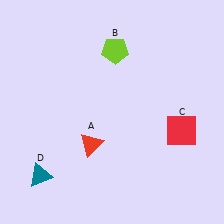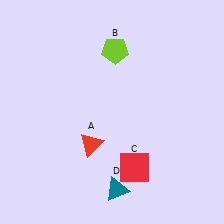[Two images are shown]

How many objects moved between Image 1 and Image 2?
2 objects moved between the two images.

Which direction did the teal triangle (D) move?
The teal triangle (D) moved right.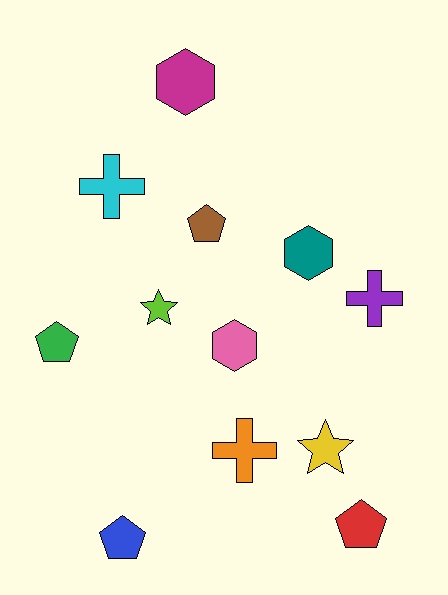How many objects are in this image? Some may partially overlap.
There are 12 objects.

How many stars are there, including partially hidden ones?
There are 2 stars.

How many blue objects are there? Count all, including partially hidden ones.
There is 1 blue object.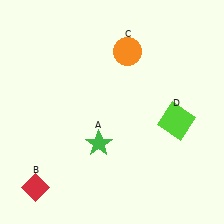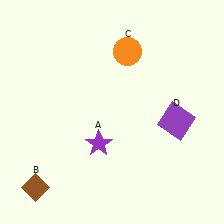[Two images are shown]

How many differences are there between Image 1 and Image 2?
There are 3 differences between the two images.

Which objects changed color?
A changed from green to purple. B changed from red to brown. D changed from lime to purple.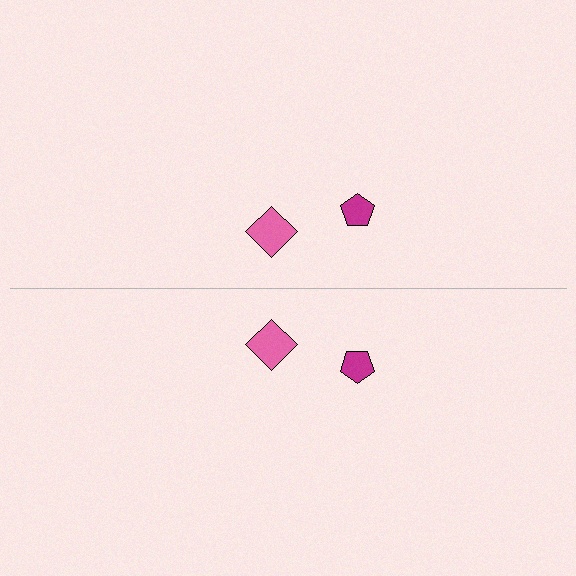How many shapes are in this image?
There are 4 shapes in this image.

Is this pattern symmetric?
Yes, this pattern has bilateral (reflection) symmetry.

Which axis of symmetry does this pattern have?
The pattern has a horizontal axis of symmetry running through the center of the image.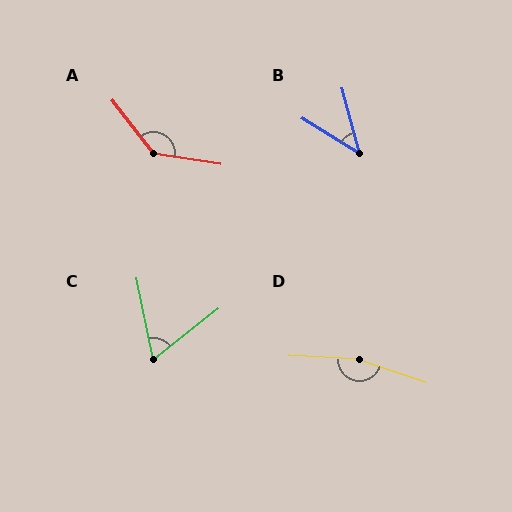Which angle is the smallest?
B, at approximately 43 degrees.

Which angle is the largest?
D, at approximately 164 degrees.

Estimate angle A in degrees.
Approximately 137 degrees.